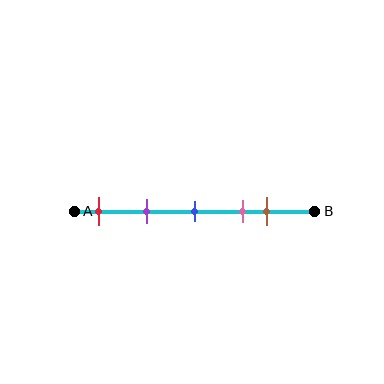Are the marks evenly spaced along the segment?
No, the marks are not evenly spaced.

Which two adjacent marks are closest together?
The pink and brown marks are the closest adjacent pair.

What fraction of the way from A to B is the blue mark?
The blue mark is approximately 50% (0.5) of the way from A to B.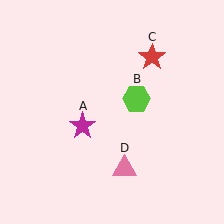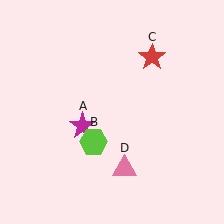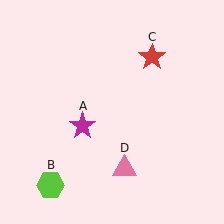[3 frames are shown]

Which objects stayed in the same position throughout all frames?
Magenta star (object A) and red star (object C) and pink triangle (object D) remained stationary.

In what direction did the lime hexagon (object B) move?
The lime hexagon (object B) moved down and to the left.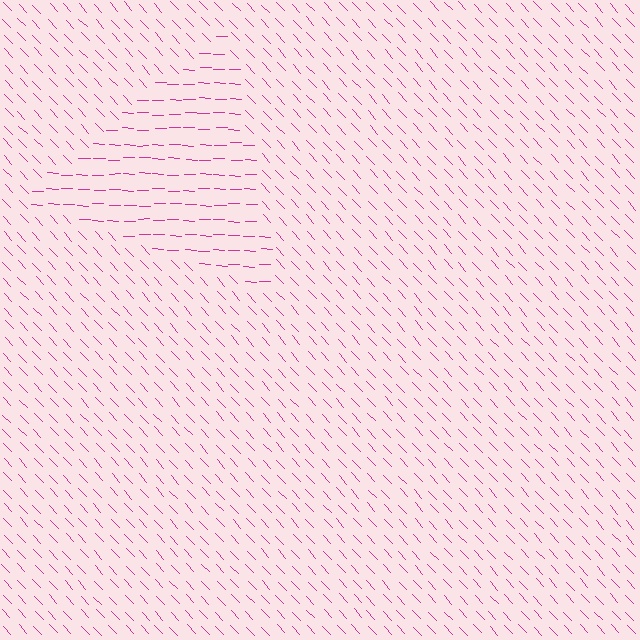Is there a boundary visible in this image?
Yes, there is a texture boundary formed by a change in line orientation.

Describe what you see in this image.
The image is filled with small magenta line segments. A triangle region in the image has lines oriented differently from the surrounding lines, creating a visible texture boundary.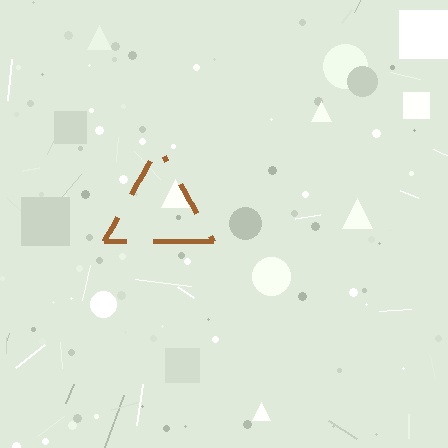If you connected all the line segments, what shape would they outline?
They would outline a triangle.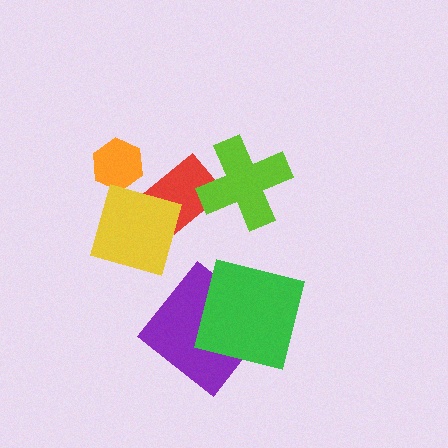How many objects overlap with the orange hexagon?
0 objects overlap with the orange hexagon.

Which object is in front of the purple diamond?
The green square is in front of the purple diamond.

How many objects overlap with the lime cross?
1 object overlaps with the lime cross.